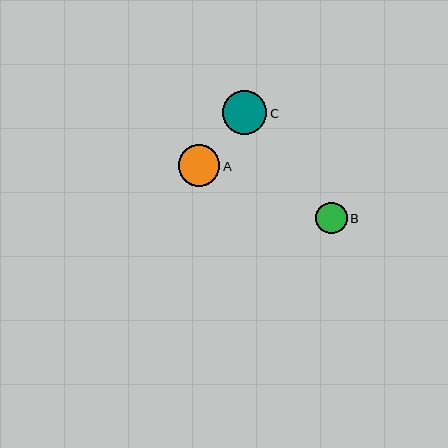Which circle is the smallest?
Circle B is the smallest with a size of approximately 32 pixels.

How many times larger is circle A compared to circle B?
Circle A is approximately 1.3 times the size of circle B.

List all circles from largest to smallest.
From largest to smallest: C, A, B.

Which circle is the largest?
Circle C is the largest with a size of approximately 44 pixels.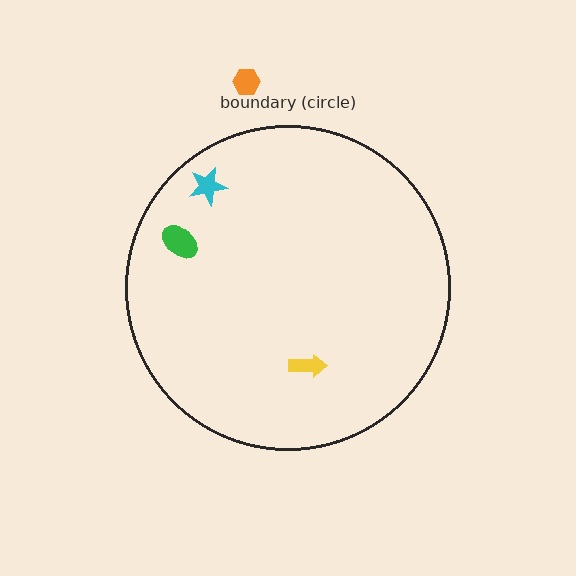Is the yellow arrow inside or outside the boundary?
Inside.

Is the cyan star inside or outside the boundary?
Inside.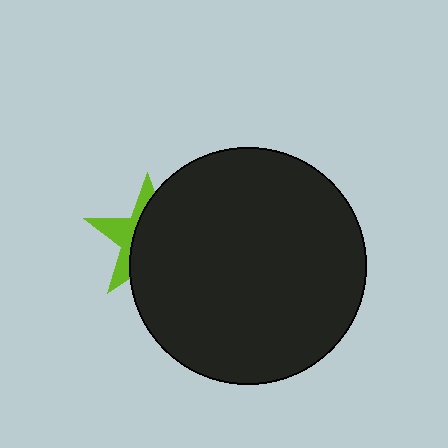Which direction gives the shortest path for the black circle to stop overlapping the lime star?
Moving right gives the shortest separation.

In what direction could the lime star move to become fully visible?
The lime star could move left. That would shift it out from behind the black circle entirely.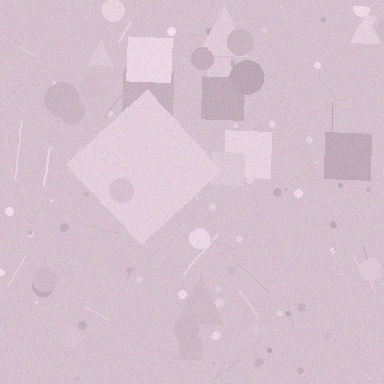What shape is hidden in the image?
A diamond is hidden in the image.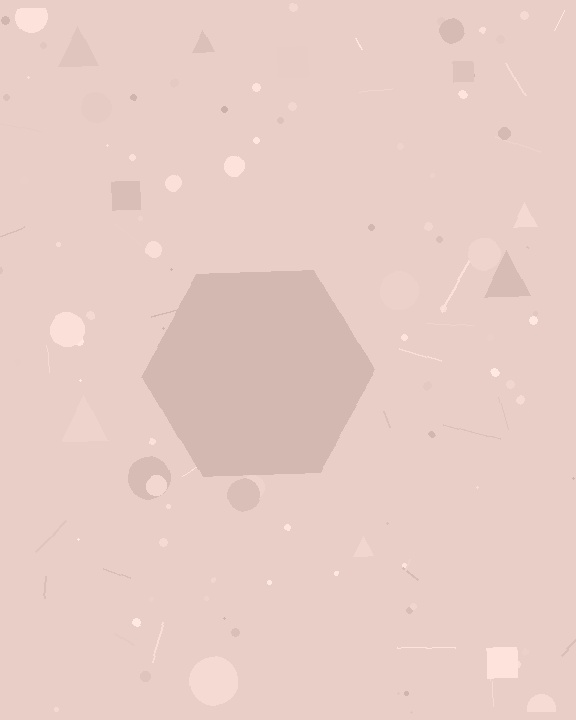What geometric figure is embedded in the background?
A hexagon is embedded in the background.